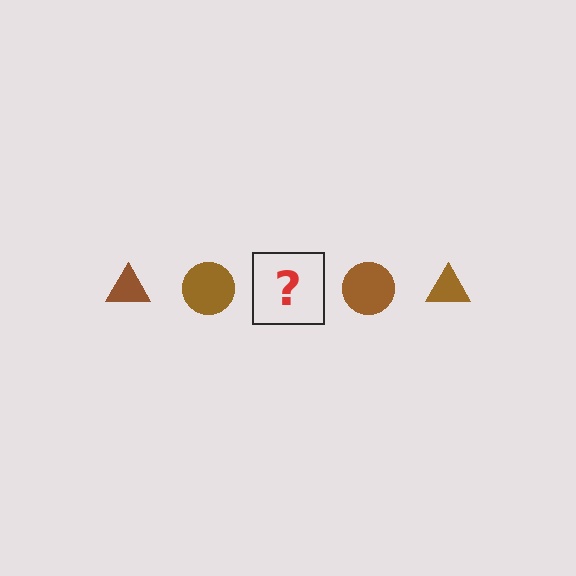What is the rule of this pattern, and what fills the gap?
The rule is that the pattern cycles through triangle, circle shapes in brown. The gap should be filled with a brown triangle.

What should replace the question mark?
The question mark should be replaced with a brown triangle.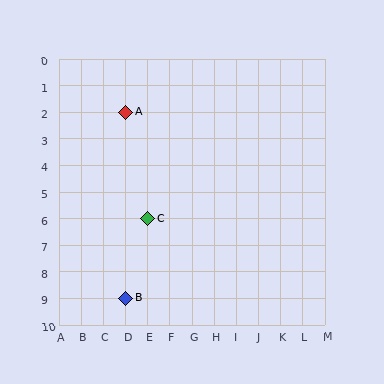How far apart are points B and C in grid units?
Points B and C are 1 column and 3 rows apart (about 3.2 grid units diagonally).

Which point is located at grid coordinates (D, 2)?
Point A is at (D, 2).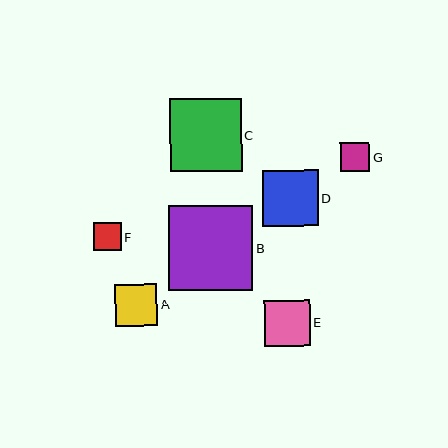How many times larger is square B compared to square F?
Square B is approximately 3.1 times the size of square F.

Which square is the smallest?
Square F is the smallest with a size of approximately 28 pixels.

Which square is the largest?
Square B is the largest with a size of approximately 84 pixels.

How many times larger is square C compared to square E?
Square C is approximately 1.6 times the size of square E.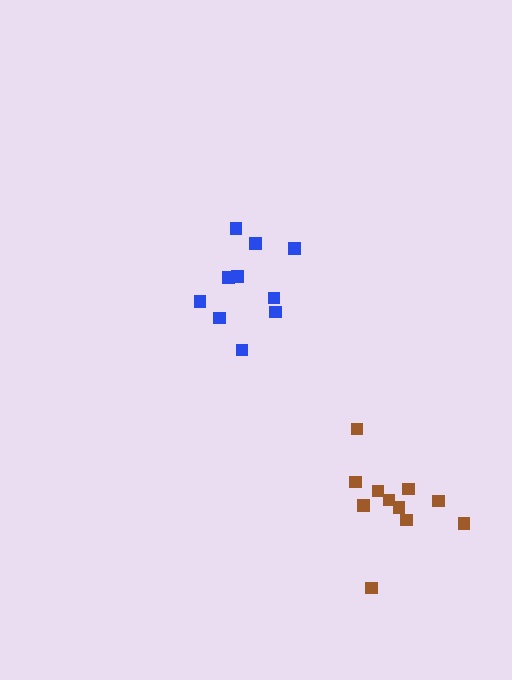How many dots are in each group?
Group 1: 10 dots, Group 2: 11 dots (21 total).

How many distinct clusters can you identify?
There are 2 distinct clusters.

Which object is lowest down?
The brown cluster is bottommost.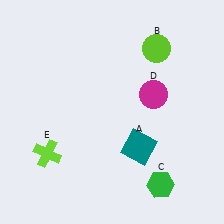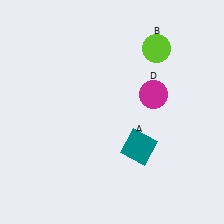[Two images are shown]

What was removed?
The green hexagon (C), the lime cross (E) were removed in Image 2.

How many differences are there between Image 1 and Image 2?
There are 2 differences between the two images.